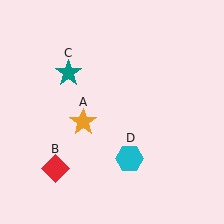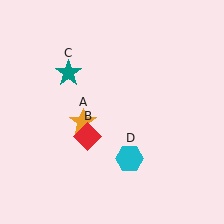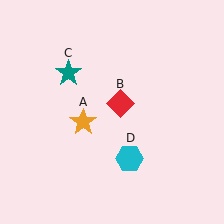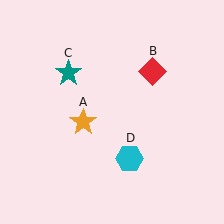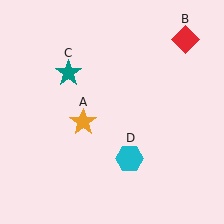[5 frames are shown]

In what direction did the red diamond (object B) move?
The red diamond (object B) moved up and to the right.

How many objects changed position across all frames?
1 object changed position: red diamond (object B).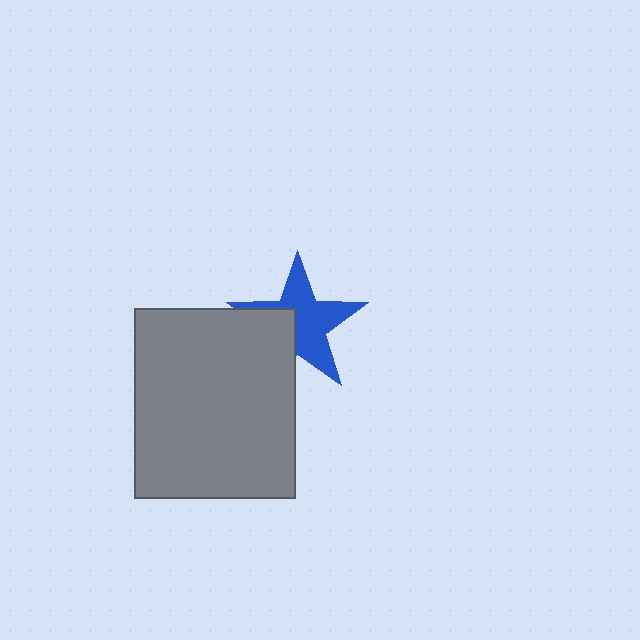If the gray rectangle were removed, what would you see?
You would see the complete blue star.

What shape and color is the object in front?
The object in front is a gray rectangle.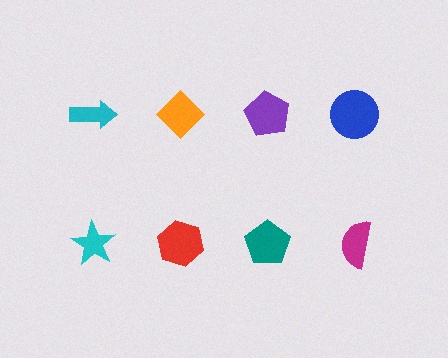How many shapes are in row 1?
4 shapes.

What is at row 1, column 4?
A blue circle.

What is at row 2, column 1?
A cyan star.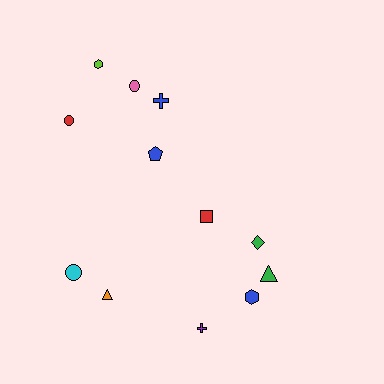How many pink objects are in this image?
There is 1 pink object.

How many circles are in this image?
There are 3 circles.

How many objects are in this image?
There are 12 objects.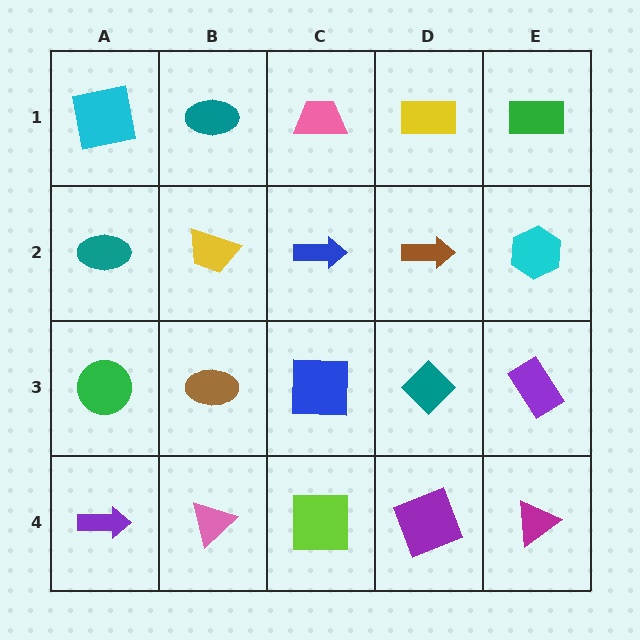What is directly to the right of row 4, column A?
A pink triangle.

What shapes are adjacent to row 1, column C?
A blue arrow (row 2, column C), a teal ellipse (row 1, column B), a yellow rectangle (row 1, column D).